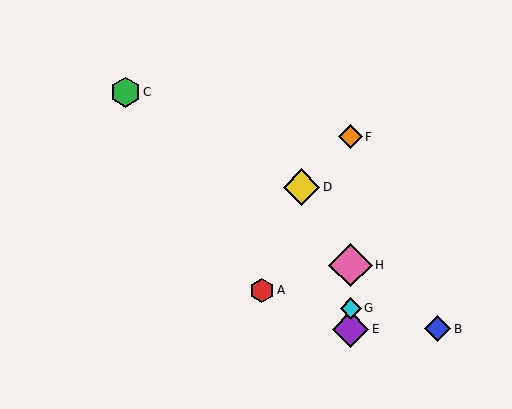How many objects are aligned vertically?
4 objects (E, F, G, H) are aligned vertically.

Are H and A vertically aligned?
No, H is at x≈351 and A is at x≈262.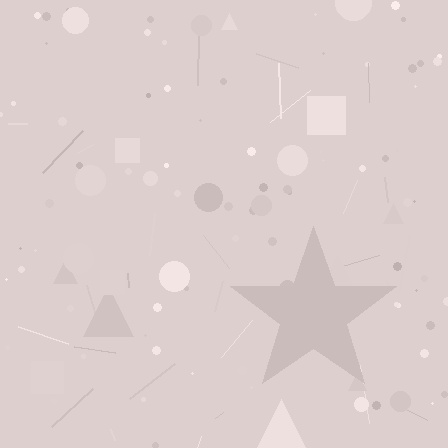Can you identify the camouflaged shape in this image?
The camouflaged shape is a star.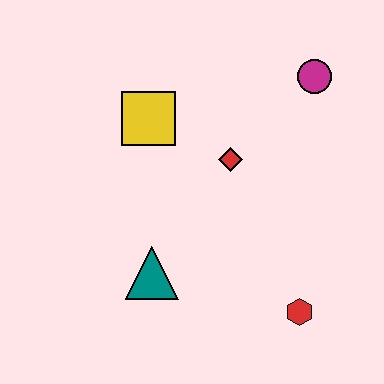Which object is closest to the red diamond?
The yellow square is closest to the red diamond.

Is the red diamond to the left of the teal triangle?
No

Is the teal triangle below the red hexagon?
No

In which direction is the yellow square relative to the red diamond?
The yellow square is to the left of the red diamond.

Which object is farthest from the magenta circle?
The teal triangle is farthest from the magenta circle.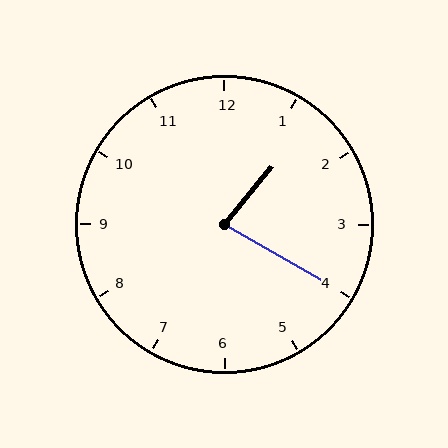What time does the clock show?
1:20.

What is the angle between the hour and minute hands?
Approximately 80 degrees.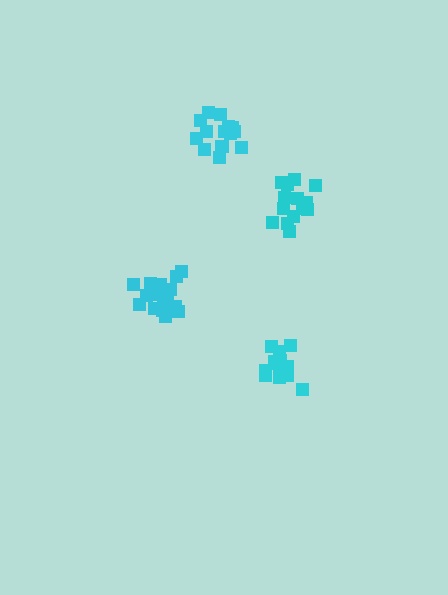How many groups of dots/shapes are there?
There are 4 groups.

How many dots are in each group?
Group 1: 18 dots, Group 2: 16 dots, Group 3: 14 dots, Group 4: 14 dots (62 total).